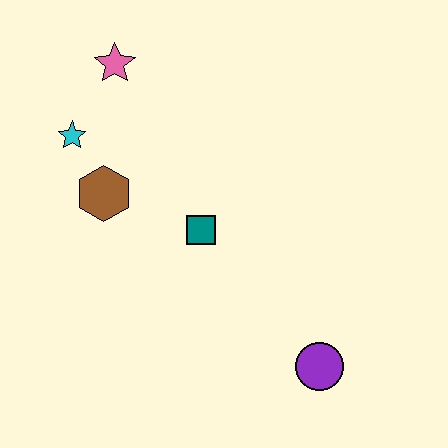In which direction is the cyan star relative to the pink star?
The cyan star is below the pink star.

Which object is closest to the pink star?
The cyan star is closest to the pink star.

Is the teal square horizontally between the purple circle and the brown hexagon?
Yes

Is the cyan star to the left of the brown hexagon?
Yes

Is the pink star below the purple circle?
No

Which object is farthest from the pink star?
The purple circle is farthest from the pink star.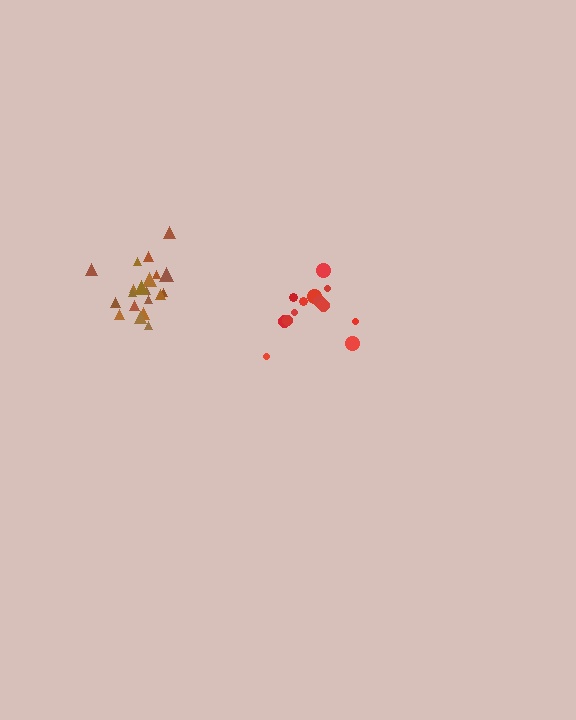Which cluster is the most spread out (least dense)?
Red.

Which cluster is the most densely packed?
Brown.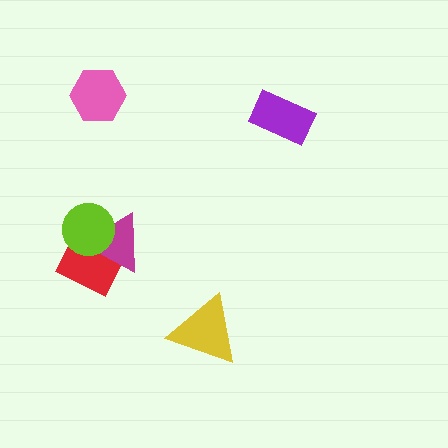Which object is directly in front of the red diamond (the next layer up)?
The magenta triangle is directly in front of the red diamond.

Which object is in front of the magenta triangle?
The lime circle is in front of the magenta triangle.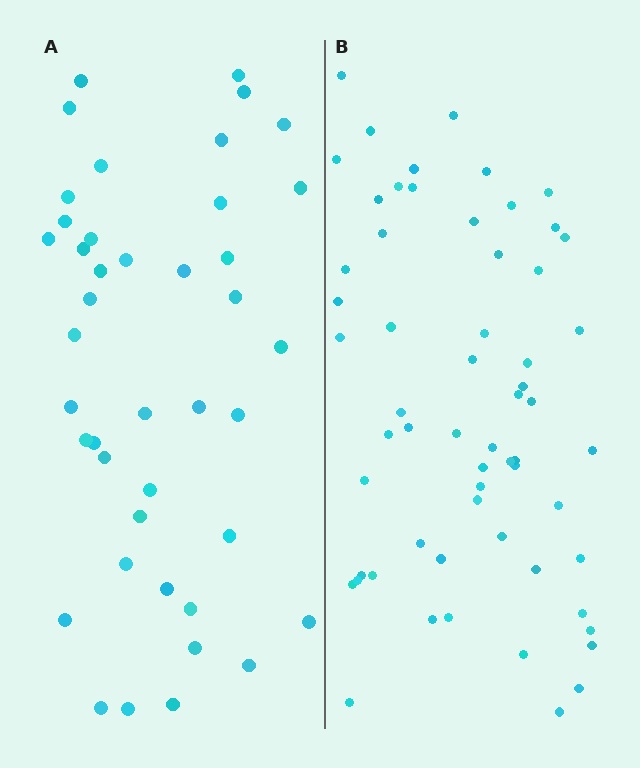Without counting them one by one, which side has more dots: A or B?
Region B (the right region) has more dots.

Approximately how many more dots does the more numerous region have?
Region B has approximately 20 more dots than region A.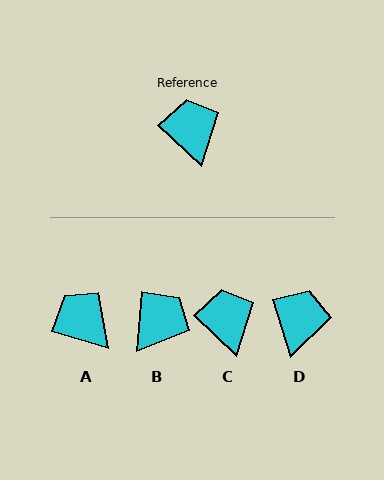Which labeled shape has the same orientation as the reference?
C.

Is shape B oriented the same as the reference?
No, it is off by about 52 degrees.